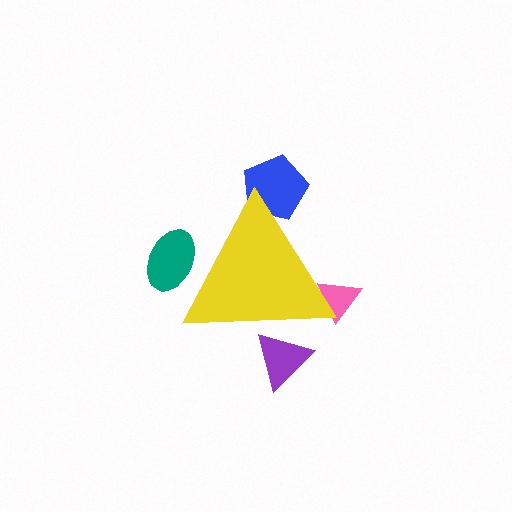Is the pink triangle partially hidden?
Yes, the pink triangle is partially hidden behind the yellow triangle.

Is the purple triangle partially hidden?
Yes, the purple triangle is partially hidden behind the yellow triangle.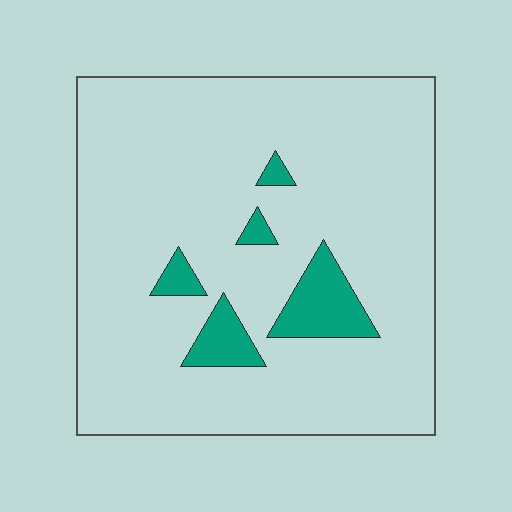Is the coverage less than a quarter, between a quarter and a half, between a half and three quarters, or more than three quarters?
Less than a quarter.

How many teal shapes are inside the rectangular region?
5.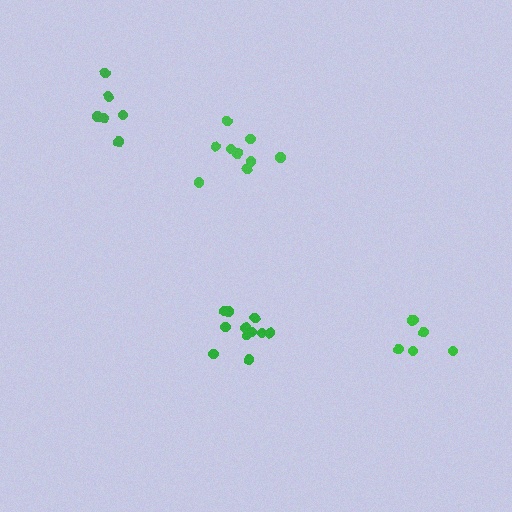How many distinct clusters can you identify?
There are 4 distinct clusters.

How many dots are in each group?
Group 1: 6 dots, Group 2: 11 dots, Group 3: 6 dots, Group 4: 9 dots (32 total).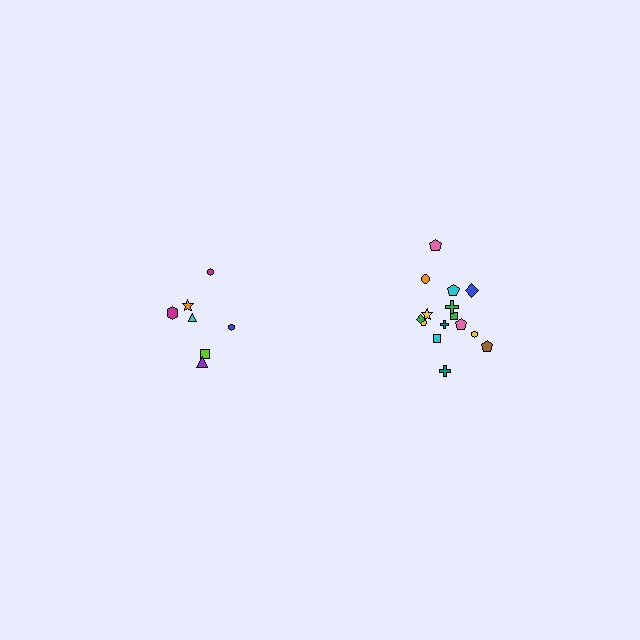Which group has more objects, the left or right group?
The right group.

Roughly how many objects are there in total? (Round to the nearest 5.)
Roughly 20 objects in total.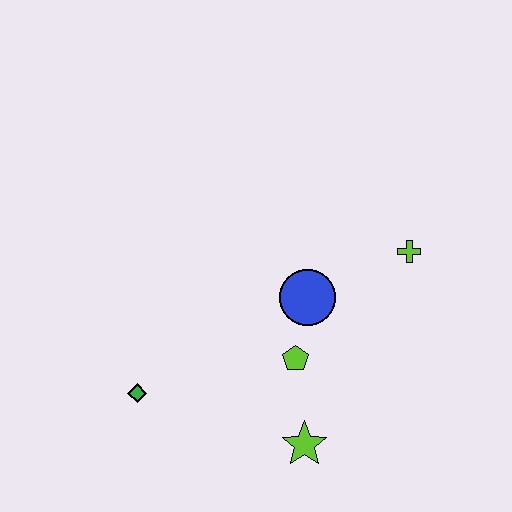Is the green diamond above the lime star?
Yes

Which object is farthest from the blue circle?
The green diamond is farthest from the blue circle.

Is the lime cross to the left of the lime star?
No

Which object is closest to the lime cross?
The blue circle is closest to the lime cross.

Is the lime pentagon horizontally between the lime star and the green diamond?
Yes